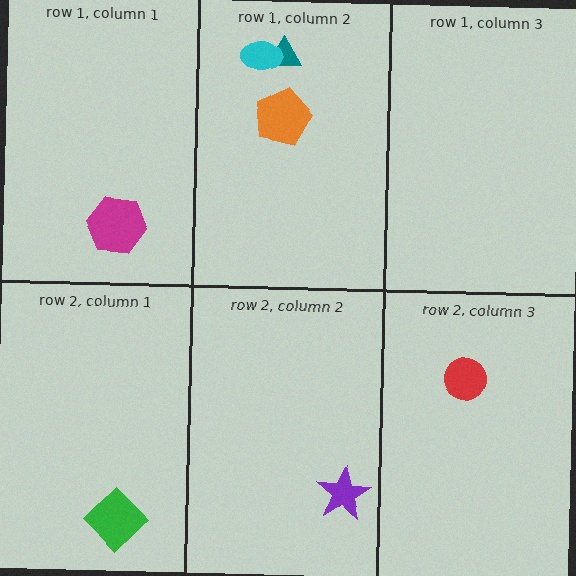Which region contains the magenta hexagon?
The row 1, column 1 region.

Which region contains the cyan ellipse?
The row 1, column 2 region.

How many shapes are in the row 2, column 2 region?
1.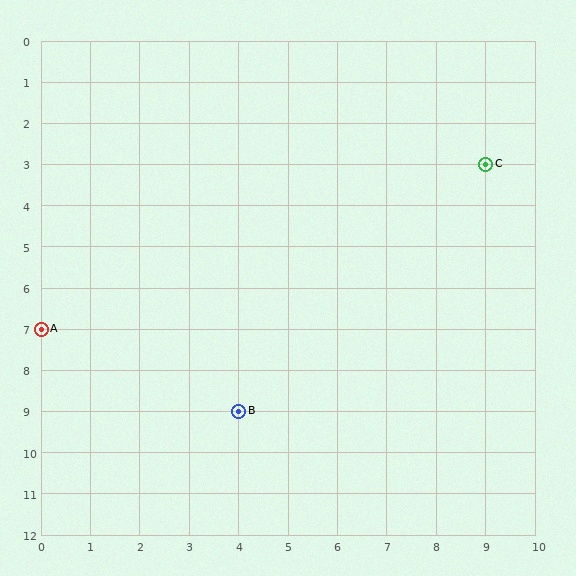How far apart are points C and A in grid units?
Points C and A are 9 columns and 4 rows apart (about 9.8 grid units diagonally).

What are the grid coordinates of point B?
Point B is at grid coordinates (4, 9).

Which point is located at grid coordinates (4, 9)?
Point B is at (4, 9).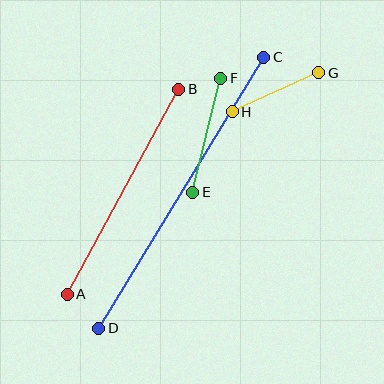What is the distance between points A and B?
The distance is approximately 233 pixels.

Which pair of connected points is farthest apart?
Points C and D are farthest apart.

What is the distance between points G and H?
The distance is approximately 95 pixels.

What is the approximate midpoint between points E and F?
The midpoint is at approximately (207, 135) pixels.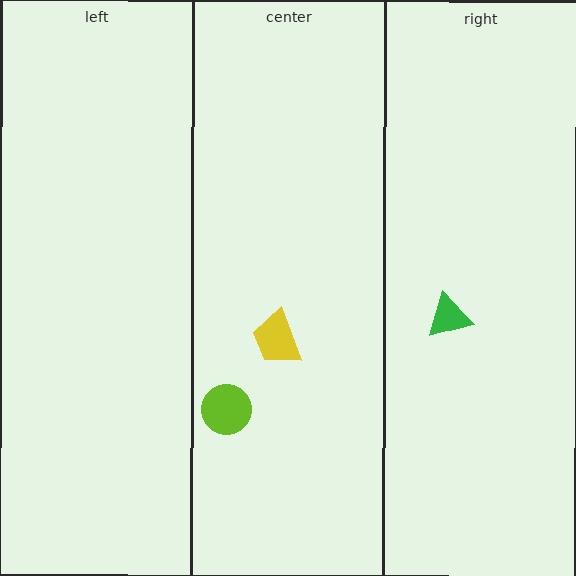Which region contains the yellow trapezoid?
The center region.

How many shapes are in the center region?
2.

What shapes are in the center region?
The lime circle, the yellow trapezoid.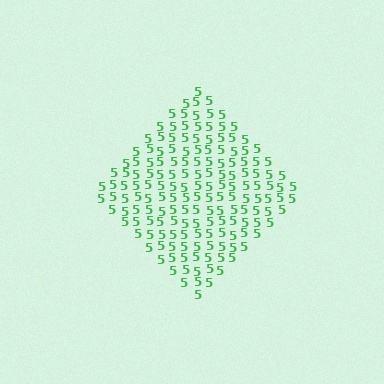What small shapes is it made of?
It is made of small digit 5's.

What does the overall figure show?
The overall figure shows a diamond.